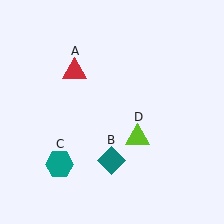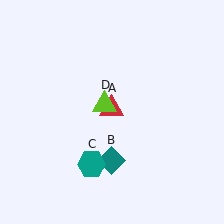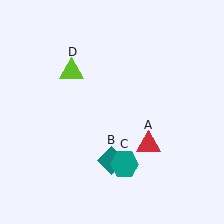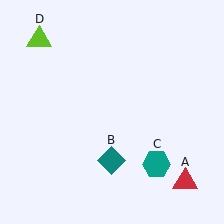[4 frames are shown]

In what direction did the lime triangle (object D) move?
The lime triangle (object D) moved up and to the left.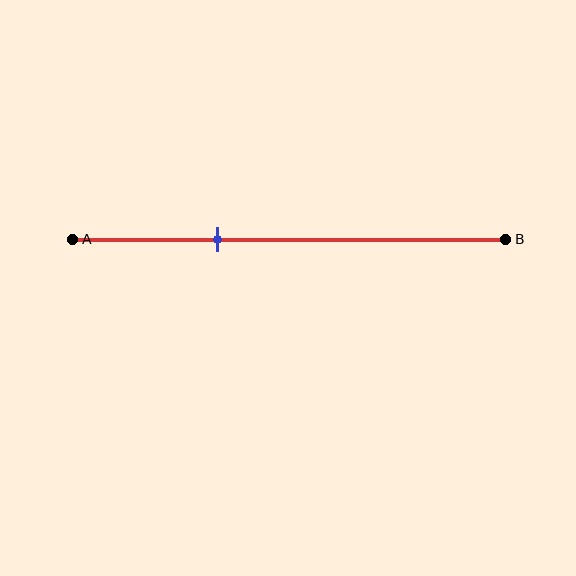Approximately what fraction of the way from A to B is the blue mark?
The blue mark is approximately 35% of the way from A to B.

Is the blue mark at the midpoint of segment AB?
No, the mark is at about 35% from A, not at the 50% midpoint.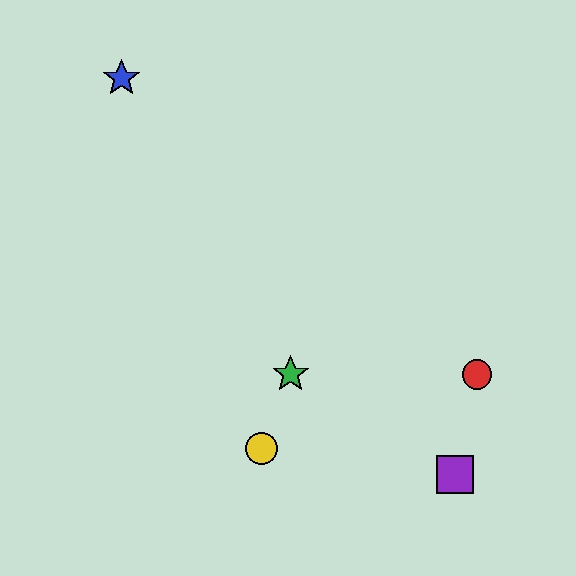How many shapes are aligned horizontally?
2 shapes (the red circle, the green star) are aligned horizontally.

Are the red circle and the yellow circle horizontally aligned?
No, the red circle is at y≈374 and the yellow circle is at y≈448.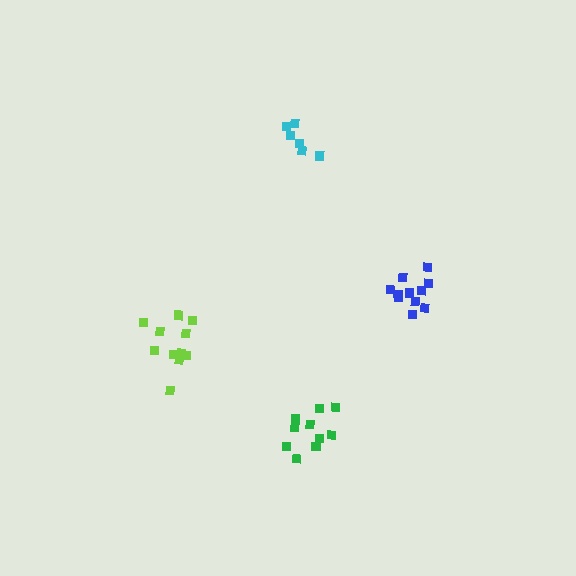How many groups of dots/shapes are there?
There are 4 groups.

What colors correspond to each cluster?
The clusters are colored: green, cyan, lime, blue.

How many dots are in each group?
Group 1: 10 dots, Group 2: 6 dots, Group 3: 11 dots, Group 4: 11 dots (38 total).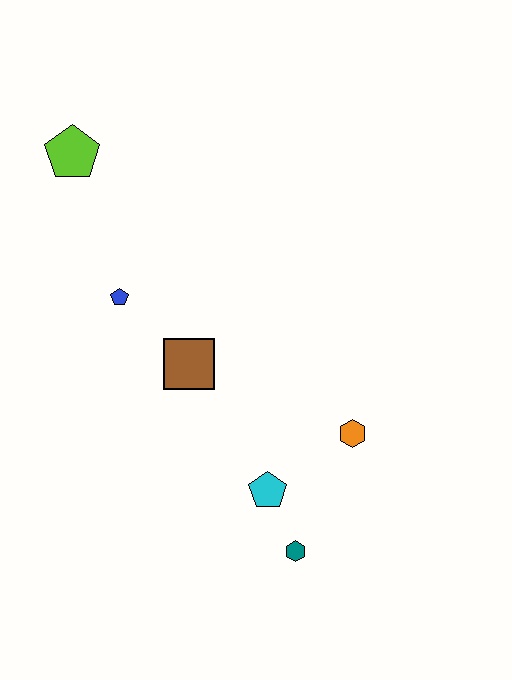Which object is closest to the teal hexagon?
The cyan pentagon is closest to the teal hexagon.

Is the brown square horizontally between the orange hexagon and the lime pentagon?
Yes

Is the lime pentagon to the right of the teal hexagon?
No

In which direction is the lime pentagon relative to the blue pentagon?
The lime pentagon is above the blue pentagon.